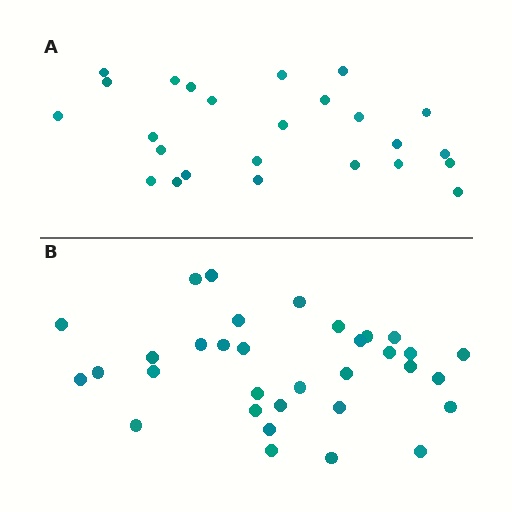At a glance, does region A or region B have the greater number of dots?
Region B (the bottom region) has more dots.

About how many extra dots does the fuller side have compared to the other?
Region B has roughly 8 or so more dots than region A.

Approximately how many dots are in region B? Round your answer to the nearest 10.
About 30 dots. (The exact count is 33, which rounds to 30.)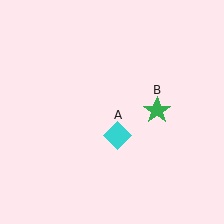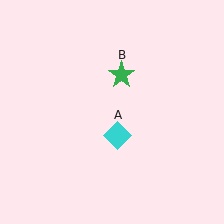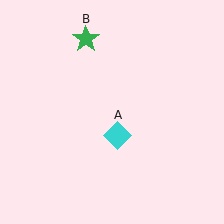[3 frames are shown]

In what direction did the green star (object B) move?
The green star (object B) moved up and to the left.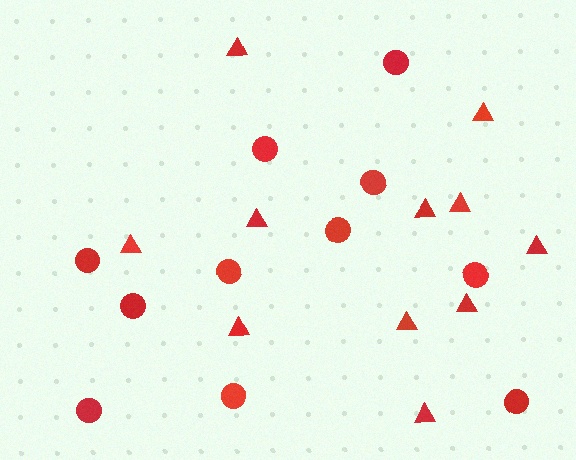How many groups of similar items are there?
There are 2 groups: one group of triangles (11) and one group of circles (11).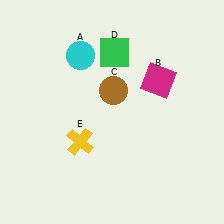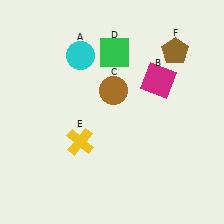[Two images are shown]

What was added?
A brown pentagon (F) was added in Image 2.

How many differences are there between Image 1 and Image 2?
There is 1 difference between the two images.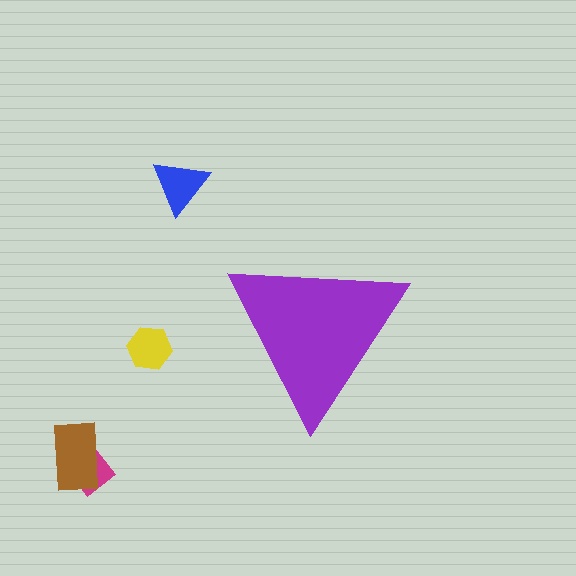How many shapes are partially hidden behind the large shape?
0 shapes are partially hidden.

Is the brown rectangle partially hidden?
No, the brown rectangle is fully visible.